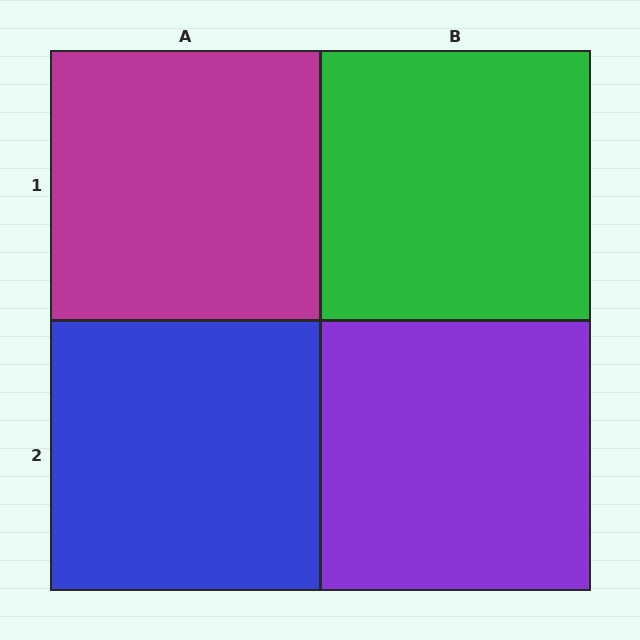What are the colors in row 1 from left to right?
Magenta, green.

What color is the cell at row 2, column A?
Blue.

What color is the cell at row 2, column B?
Purple.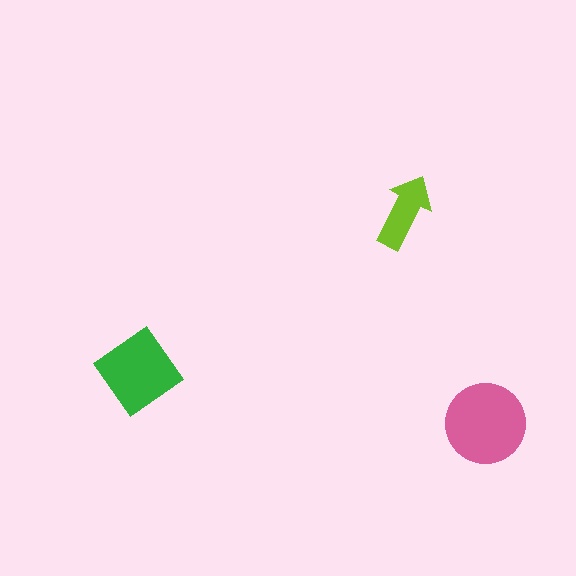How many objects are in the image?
There are 3 objects in the image.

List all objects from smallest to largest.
The lime arrow, the green diamond, the pink circle.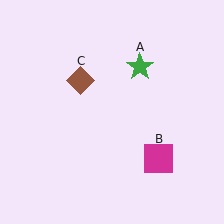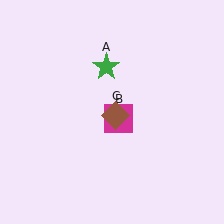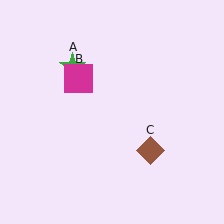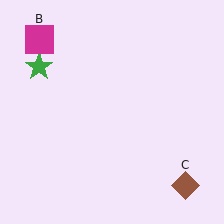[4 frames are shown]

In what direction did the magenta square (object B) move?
The magenta square (object B) moved up and to the left.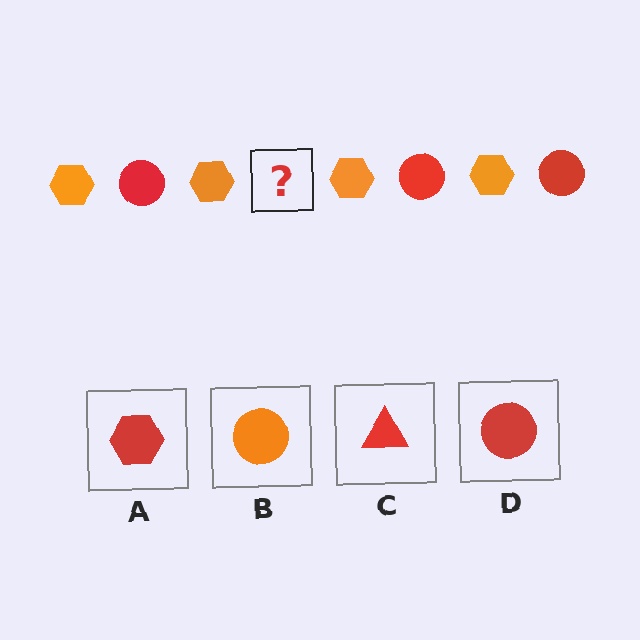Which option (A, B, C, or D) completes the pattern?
D.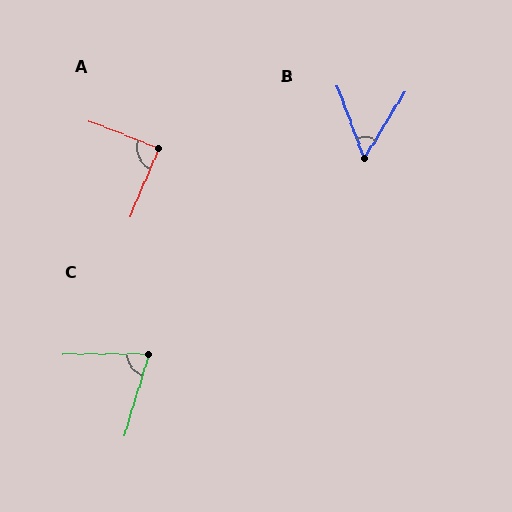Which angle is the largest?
A, at approximately 88 degrees.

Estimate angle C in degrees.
Approximately 73 degrees.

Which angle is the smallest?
B, at approximately 52 degrees.